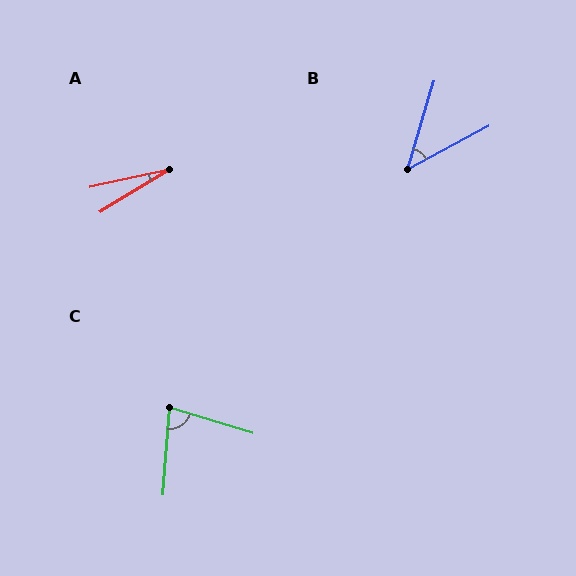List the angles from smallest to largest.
A (19°), B (45°), C (77°).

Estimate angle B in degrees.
Approximately 45 degrees.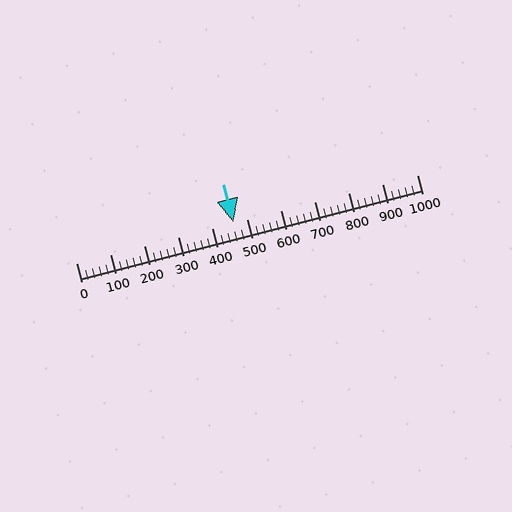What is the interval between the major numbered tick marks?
The major tick marks are spaced 100 units apart.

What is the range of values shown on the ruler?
The ruler shows values from 0 to 1000.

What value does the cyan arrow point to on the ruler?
The cyan arrow points to approximately 462.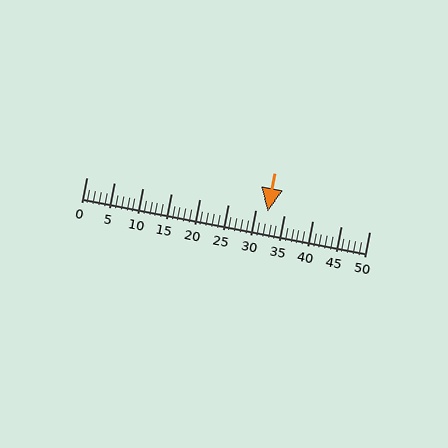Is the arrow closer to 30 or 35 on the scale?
The arrow is closer to 30.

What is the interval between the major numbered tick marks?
The major tick marks are spaced 5 units apart.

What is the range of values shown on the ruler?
The ruler shows values from 0 to 50.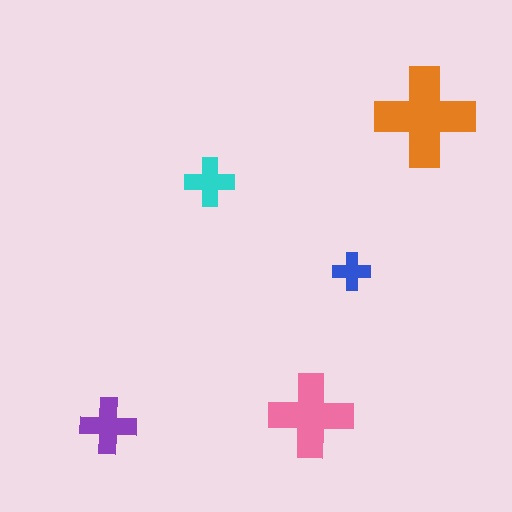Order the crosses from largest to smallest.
the orange one, the pink one, the purple one, the cyan one, the blue one.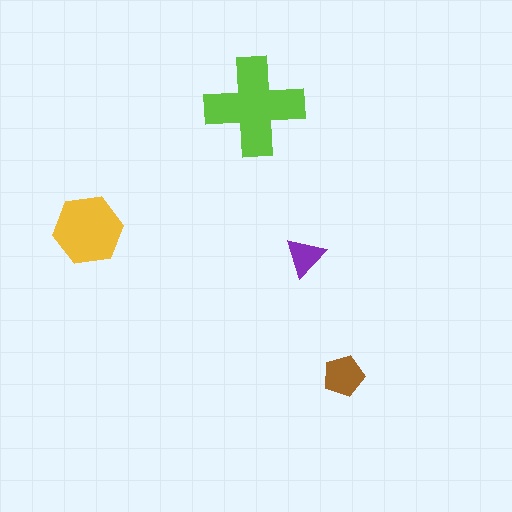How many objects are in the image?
There are 4 objects in the image.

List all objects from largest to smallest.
The lime cross, the yellow hexagon, the brown pentagon, the purple triangle.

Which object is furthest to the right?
The brown pentagon is rightmost.